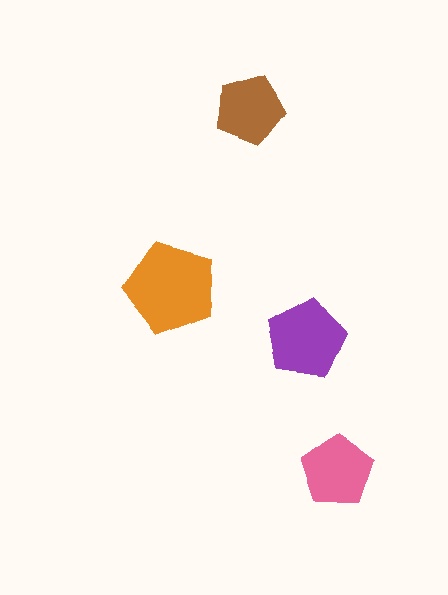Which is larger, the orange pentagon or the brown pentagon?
The orange one.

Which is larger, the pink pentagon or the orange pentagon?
The orange one.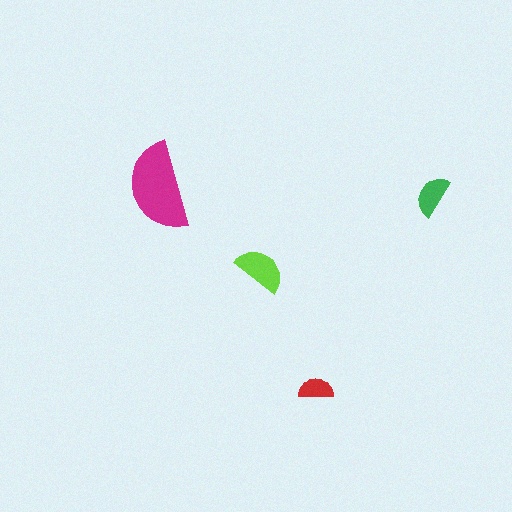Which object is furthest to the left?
The magenta semicircle is leftmost.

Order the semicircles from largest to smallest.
the magenta one, the lime one, the green one, the red one.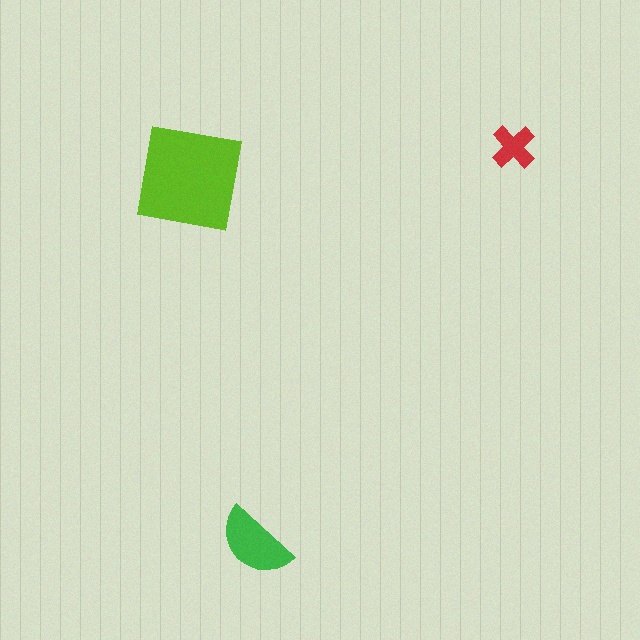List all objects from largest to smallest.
The lime square, the green semicircle, the red cross.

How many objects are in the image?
There are 3 objects in the image.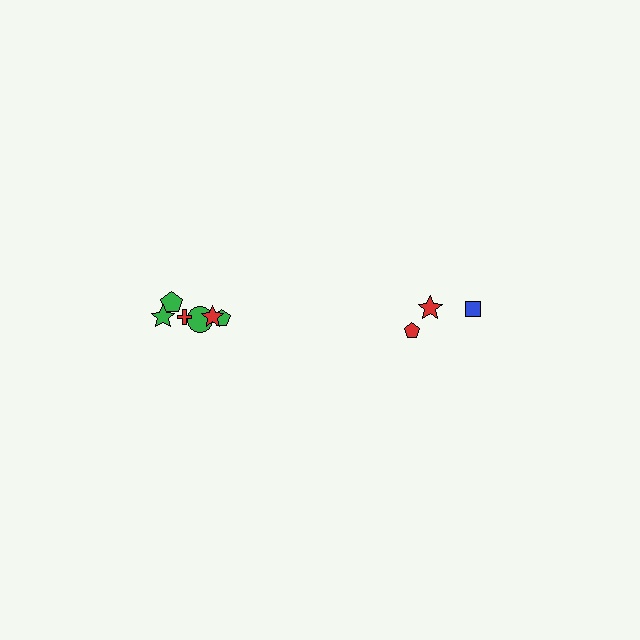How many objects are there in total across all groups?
There are 9 objects.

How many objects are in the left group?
There are 6 objects.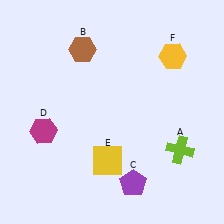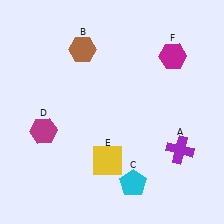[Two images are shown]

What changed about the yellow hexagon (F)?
In Image 1, F is yellow. In Image 2, it changed to magenta.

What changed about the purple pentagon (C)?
In Image 1, C is purple. In Image 2, it changed to cyan.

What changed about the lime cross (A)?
In Image 1, A is lime. In Image 2, it changed to purple.